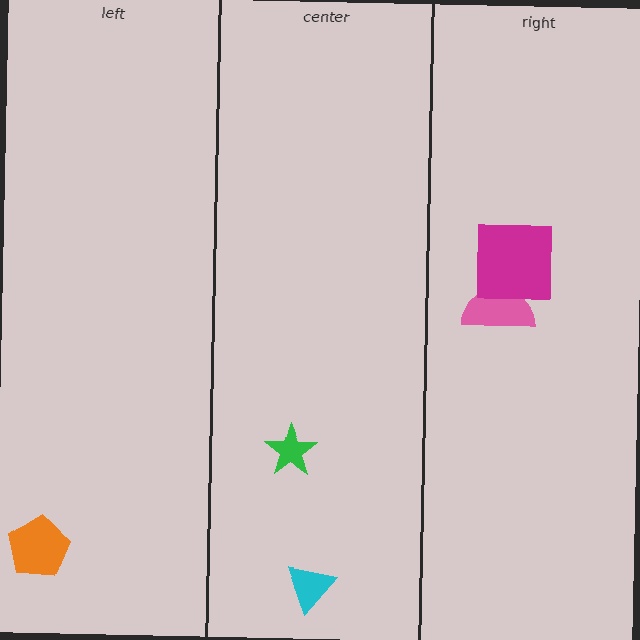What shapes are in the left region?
The orange pentagon.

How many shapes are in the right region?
2.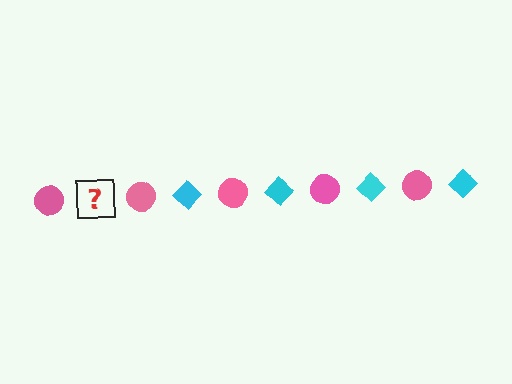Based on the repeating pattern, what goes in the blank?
The blank should be a cyan diamond.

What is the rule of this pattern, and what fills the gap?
The rule is that the pattern alternates between pink circle and cyan diamond. The gap should be filled with a cyan diamond.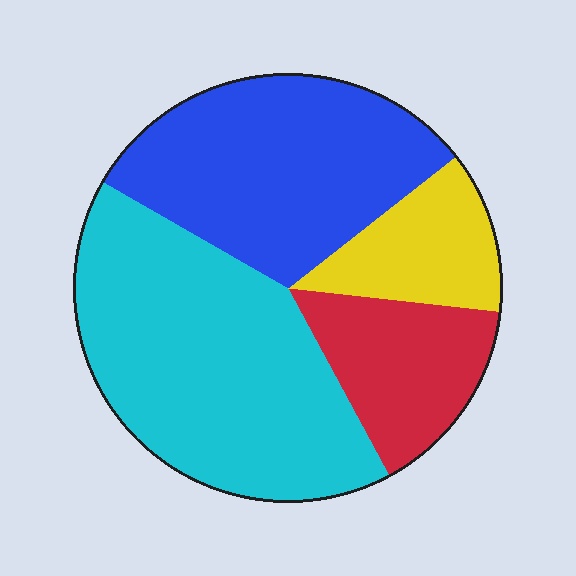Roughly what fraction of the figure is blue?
Blue covers 31% of the figure.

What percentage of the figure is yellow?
Yellow takes up about one eighth (1/8) of the figure.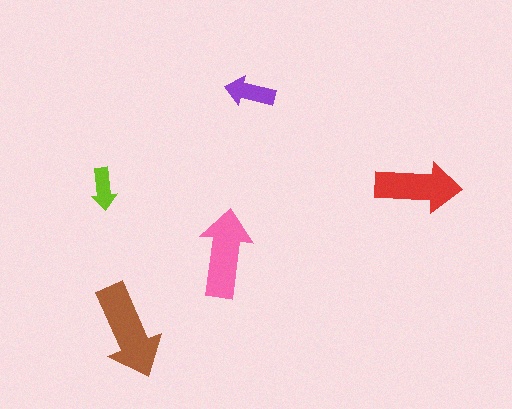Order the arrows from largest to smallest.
the brown one, the pink one, the red one, the purple one, the lime one.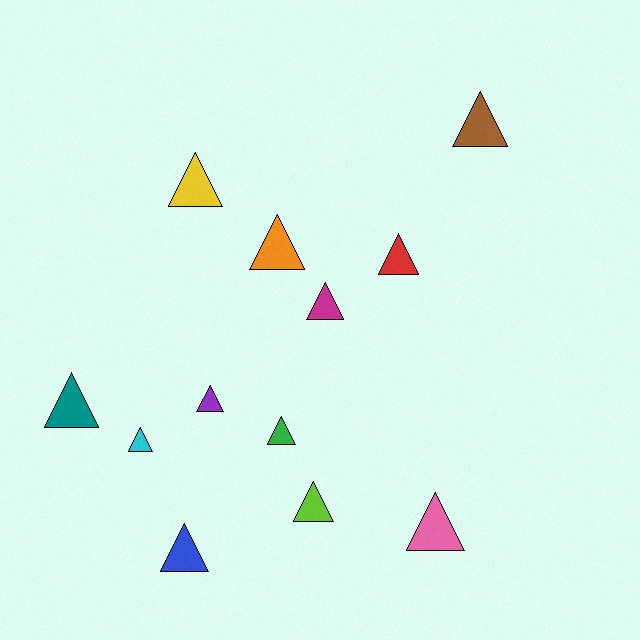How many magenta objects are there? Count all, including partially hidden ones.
There is 1 magenta object.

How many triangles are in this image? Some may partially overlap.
There are 12 triangles.